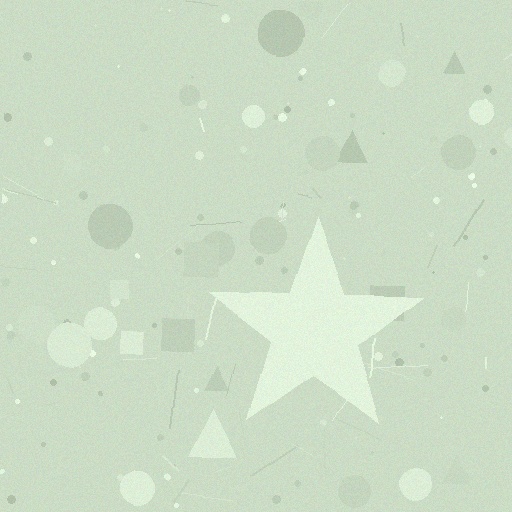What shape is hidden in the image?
A star is hidden in the image.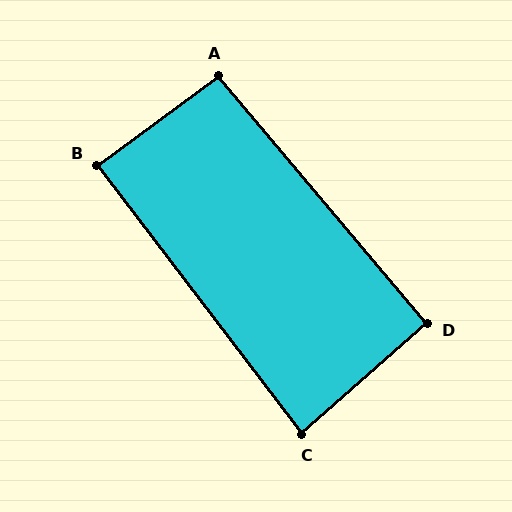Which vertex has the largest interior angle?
A, at approximately 94 degrees.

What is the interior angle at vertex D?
Approximately 91 degrees (approximately right).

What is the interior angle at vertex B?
Approximately 89 degrees (approximately right).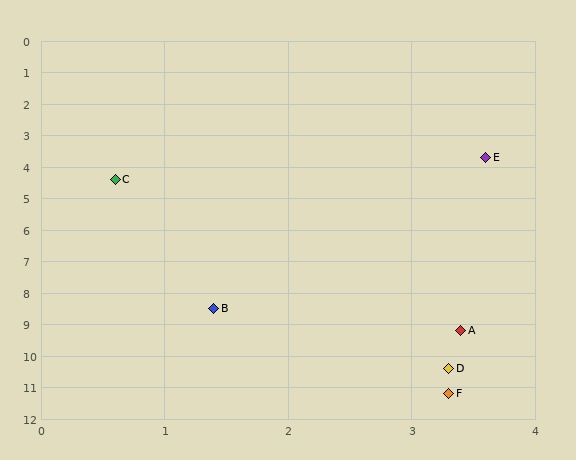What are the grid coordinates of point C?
Point C is at approximately (0.6, 4.4).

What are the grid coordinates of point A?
Point A is at approximately (3.4, 9.2).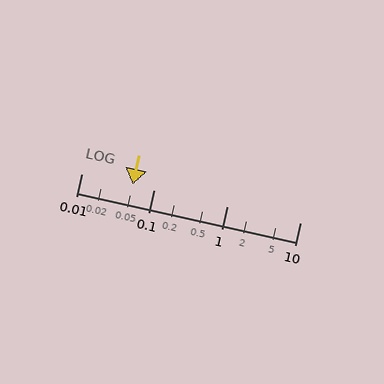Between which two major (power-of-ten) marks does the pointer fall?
The pointer is between 0.01 and 0.1.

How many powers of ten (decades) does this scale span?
The scale spans 3 decades, from 0.01 to 10.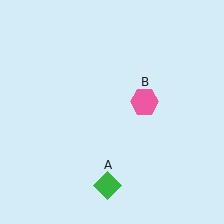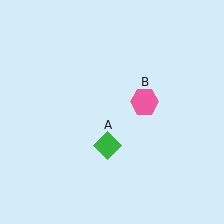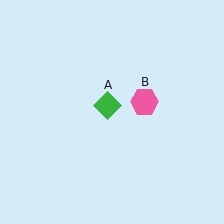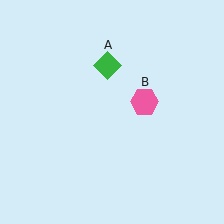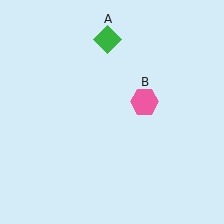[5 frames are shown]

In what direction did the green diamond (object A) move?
The green diamond (object A) moved up.